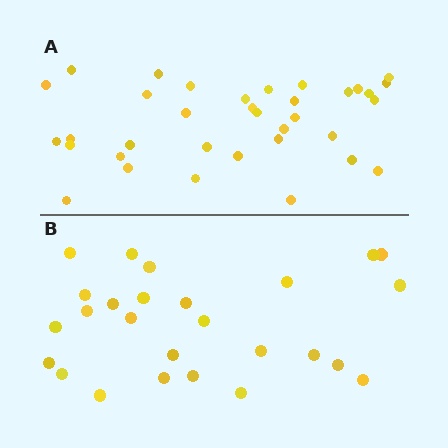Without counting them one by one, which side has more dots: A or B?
Region A (the top region) has more dots.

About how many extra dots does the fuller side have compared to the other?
Region A has roughly 8 or so more dots than region B.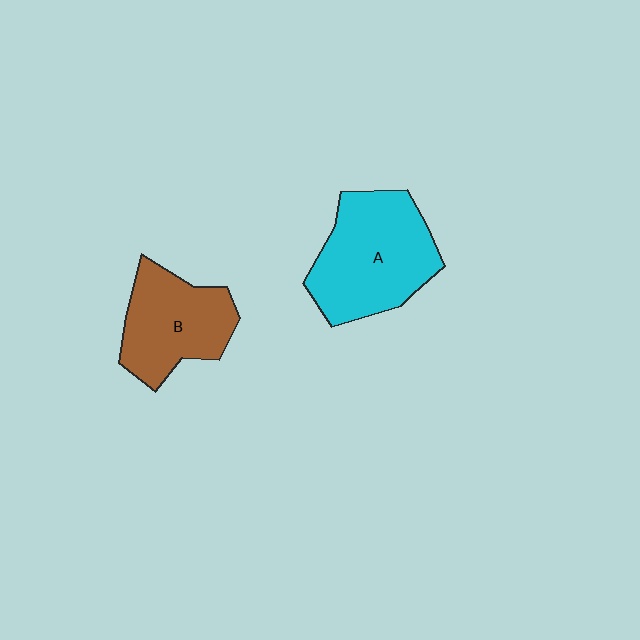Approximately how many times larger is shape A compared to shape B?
Approximately 1.3 times.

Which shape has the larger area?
Shape A (cyan).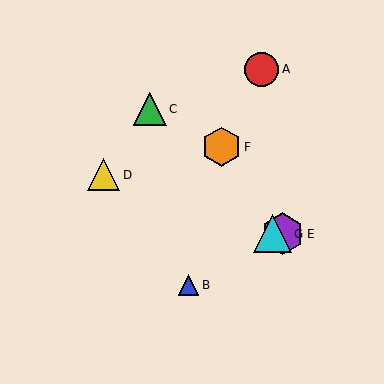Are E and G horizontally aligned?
Yes, both are at y≈234.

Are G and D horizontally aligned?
No, G is at y≈234 and D is at y≈175.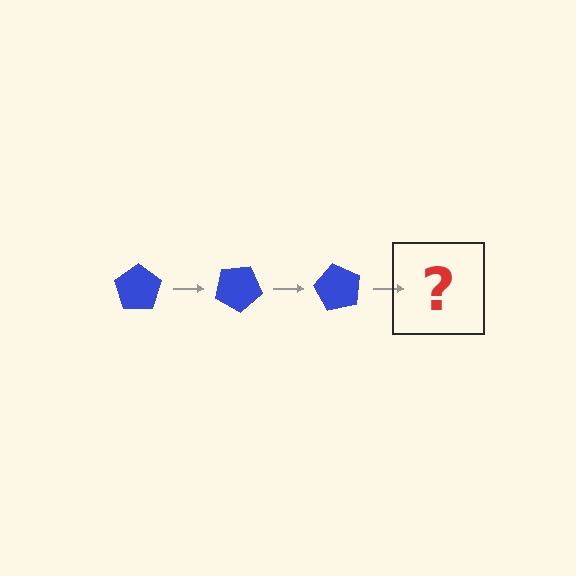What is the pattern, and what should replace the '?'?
The pattern is that the pentagon rotates 30 degrees each step. The '?' should be a blue pentagon rotated 90 degrees.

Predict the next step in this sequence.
The next step is a blue pentagon rotated 90 degrees.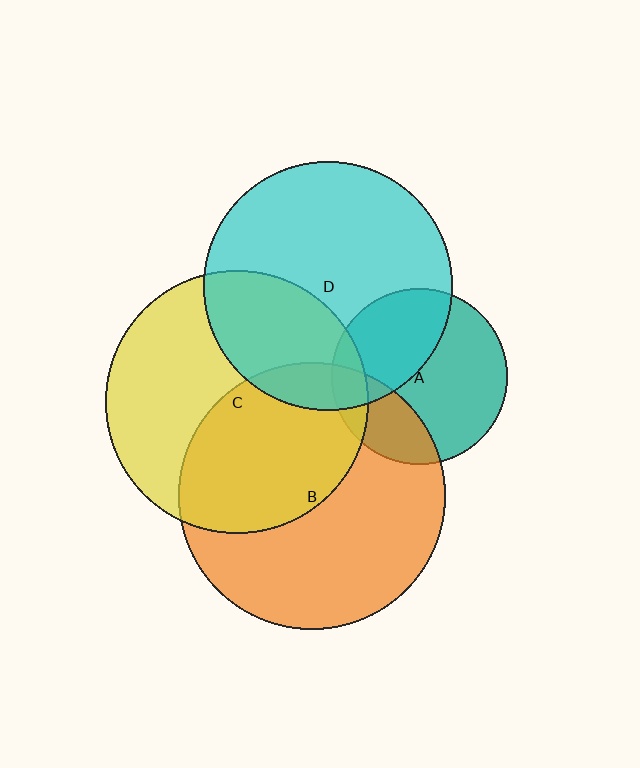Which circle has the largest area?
Circle B (orange).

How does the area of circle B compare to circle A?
Approximately 2.3 times.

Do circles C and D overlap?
Yes.